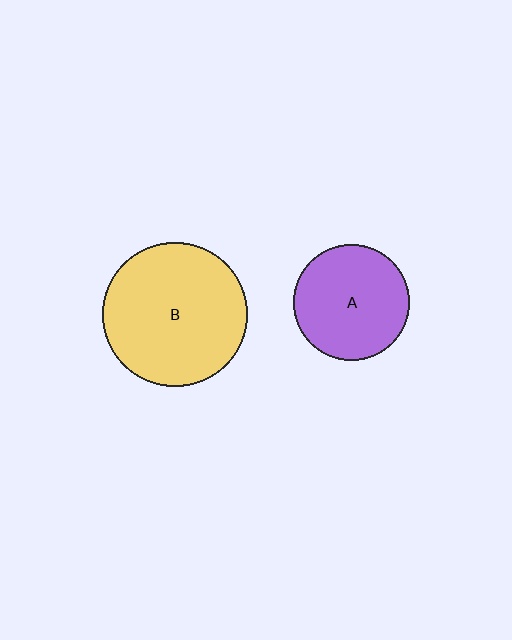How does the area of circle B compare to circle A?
Approximately 1.6 times.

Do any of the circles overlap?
No, none of the circles overlap.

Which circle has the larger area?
Circle B (yellow).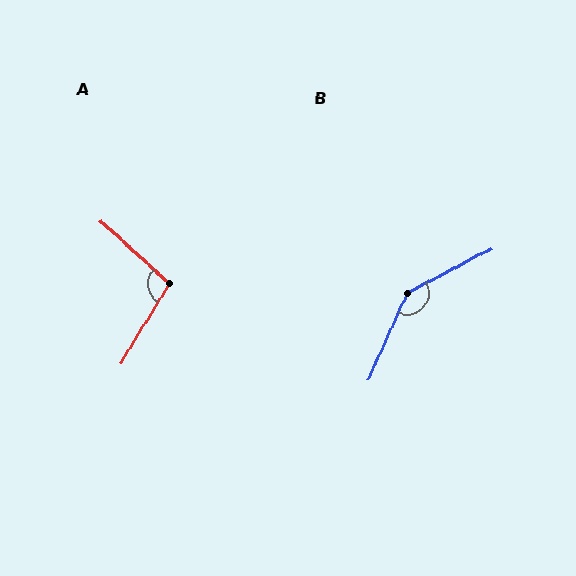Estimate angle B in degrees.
Approximately 142 degrees.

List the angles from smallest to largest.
A (101°), B (142°).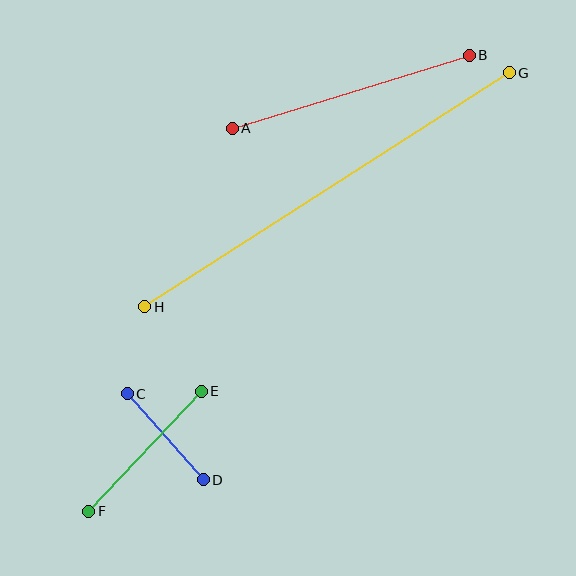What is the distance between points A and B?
The distance is approximately 248 pixels.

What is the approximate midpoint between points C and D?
The midpoint is at approximately (165, 437) pixels.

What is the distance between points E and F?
The distance is approximately 164 pixels.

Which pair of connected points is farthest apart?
Points G and H are farthest apart.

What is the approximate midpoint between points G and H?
The midpoint is at approximately (327, 190) pixels.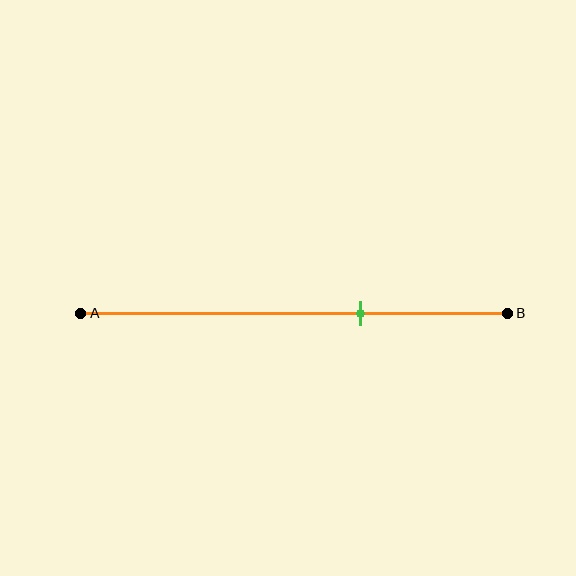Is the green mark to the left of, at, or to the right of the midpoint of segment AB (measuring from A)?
The green mark is to the right of the midpoint of segment AB.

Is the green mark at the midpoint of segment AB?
No, the mark is at about 65% from A, not at the 50% midpoint.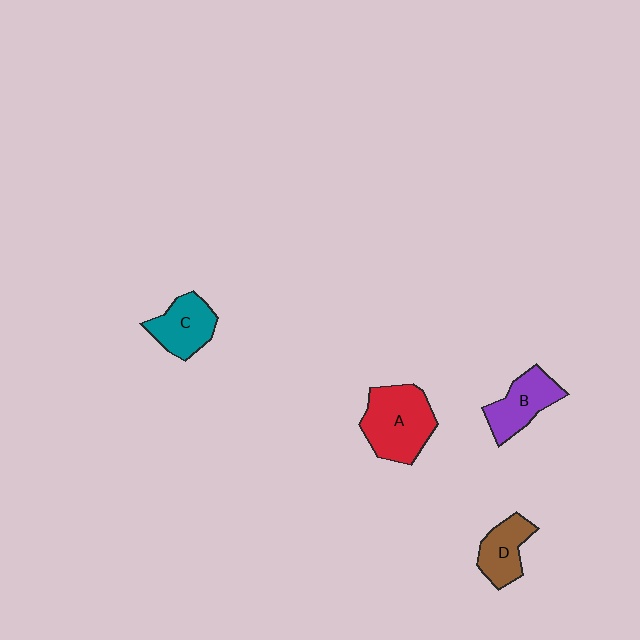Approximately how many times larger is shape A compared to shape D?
Approximately 1.7 times.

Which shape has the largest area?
Shape A (red).